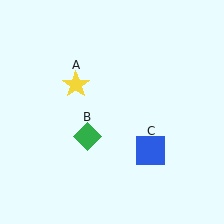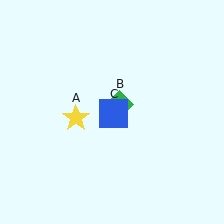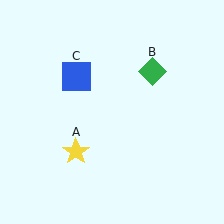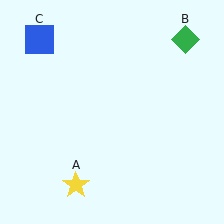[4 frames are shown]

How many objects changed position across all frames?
3 objects changed position: yellow star (object A), green diamond (object B), blue square (object C).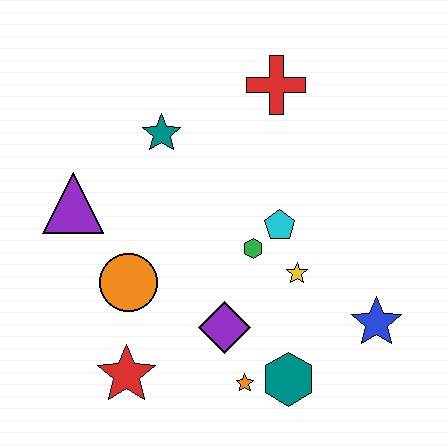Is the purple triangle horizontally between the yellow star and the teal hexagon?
No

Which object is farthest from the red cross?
The red star is farthest from the red cross.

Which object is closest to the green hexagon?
The cyan pentagon is closest to the green hexagon.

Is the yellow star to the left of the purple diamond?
No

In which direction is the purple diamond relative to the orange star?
The purple diamond is above the orange star.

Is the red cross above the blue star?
Yes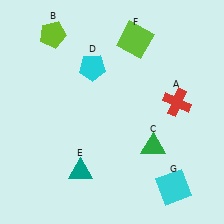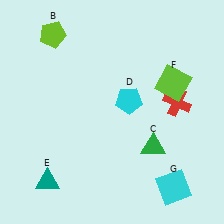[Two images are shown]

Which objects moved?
The objects that moved are: the cyan pentagon (D), the teal triangle (E), the lime square (F).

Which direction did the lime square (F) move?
The lime square (F) moved down.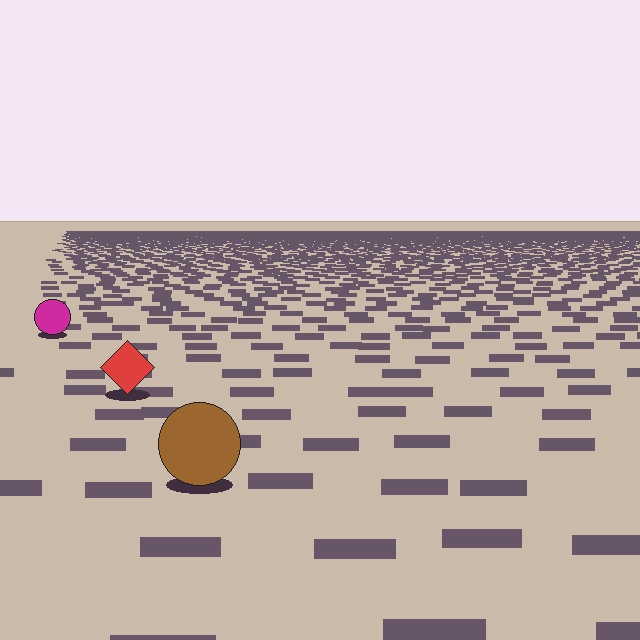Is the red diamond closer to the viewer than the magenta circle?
Yes. The red diamond is closer — you can tell from the texture gradient: the ground texture is coarser near it.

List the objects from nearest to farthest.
From nearest to farthest: the brown circle, the red diamond, the magenta circle.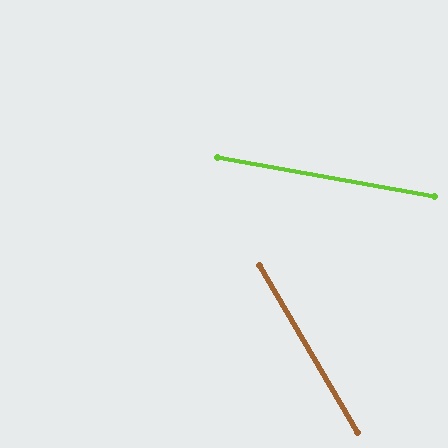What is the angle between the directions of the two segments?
Approximately 49 degrees.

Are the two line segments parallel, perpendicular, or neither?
Neither parallel nor perpendicular — they differ by about 49°.